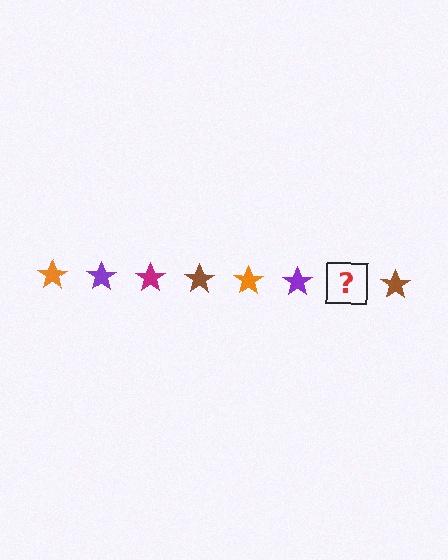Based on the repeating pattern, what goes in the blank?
The blank should be a magenta star.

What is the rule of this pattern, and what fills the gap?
The rule is that the pattern cycles through orange, purple, magenta, brown stars. The gap should be filled with a magenta star.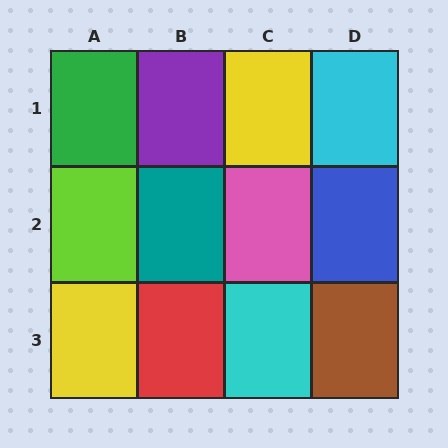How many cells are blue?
1 cell is blue.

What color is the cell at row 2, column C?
Pink.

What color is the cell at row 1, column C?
Yellow.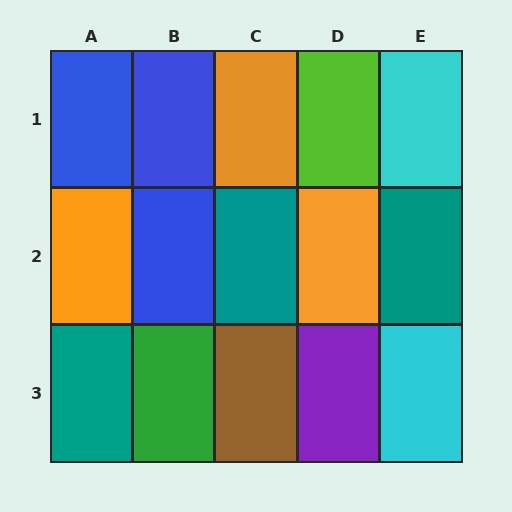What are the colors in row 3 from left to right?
Teal, green, brown, purple, cyan.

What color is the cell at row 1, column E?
Cyan.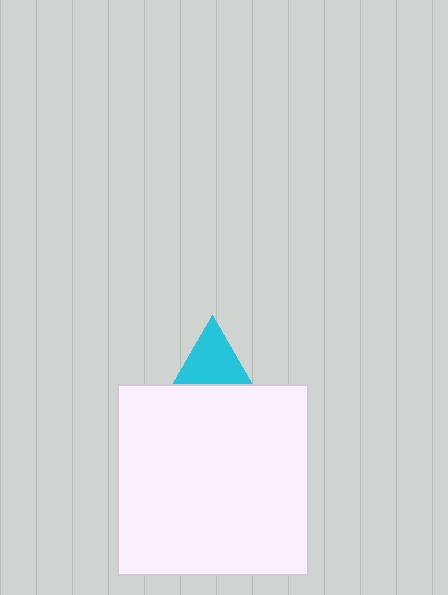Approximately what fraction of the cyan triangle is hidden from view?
Roughly 55% of the cyan triangle is hidden behind the white square.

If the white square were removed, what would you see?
You would see the complete cyan triangle.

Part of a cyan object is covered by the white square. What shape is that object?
It is a triangle.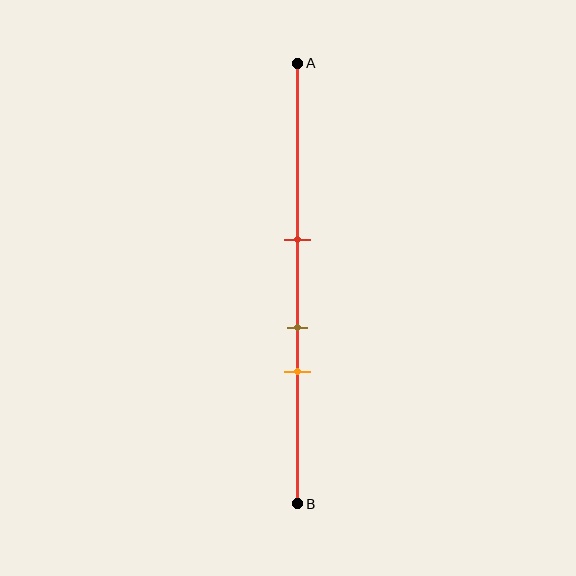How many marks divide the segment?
There are 3 marks dividing the segment.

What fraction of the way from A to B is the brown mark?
The brown mark is approximately 60% (0.6) of the way from A to B.